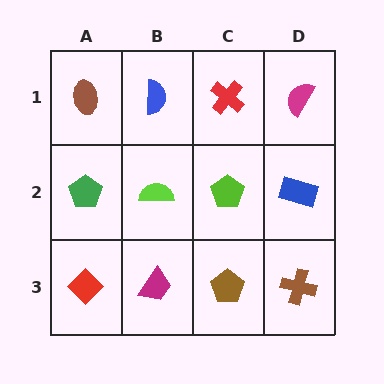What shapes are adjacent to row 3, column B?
A lime semicircle (row 2, column B), a red diamond (row 3, column A), a brown pentagon (row 3, column C).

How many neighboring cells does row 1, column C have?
3.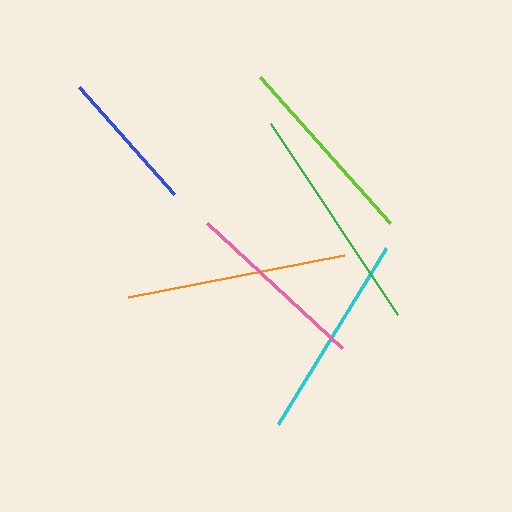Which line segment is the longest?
The green line is the longest at approximately 230 pixels.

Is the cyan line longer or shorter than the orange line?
The orange line is longer than the cyan line.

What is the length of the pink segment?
The pink segment is approximately 185 pixels long.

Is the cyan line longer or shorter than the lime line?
The cyan line is longer than the lime line.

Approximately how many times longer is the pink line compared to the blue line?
The pink line is approximately 1.3 times the length of the blue line.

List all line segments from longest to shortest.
From longest to shortest: green, orange, cyan, lime, pink, blue.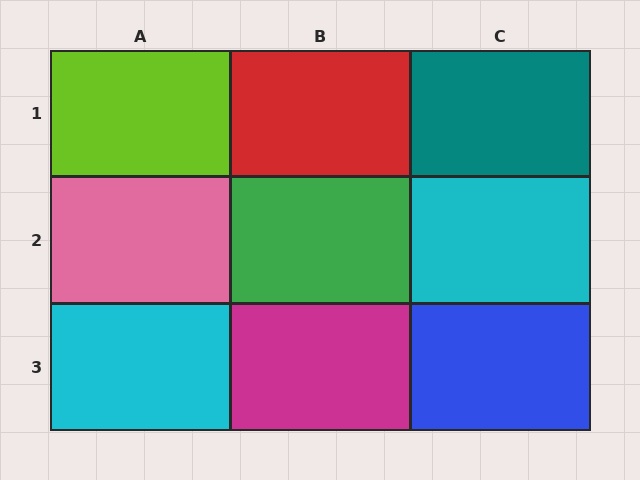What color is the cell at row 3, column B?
Magenta.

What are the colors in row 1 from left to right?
Lime, red, teal.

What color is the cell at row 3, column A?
Cyan.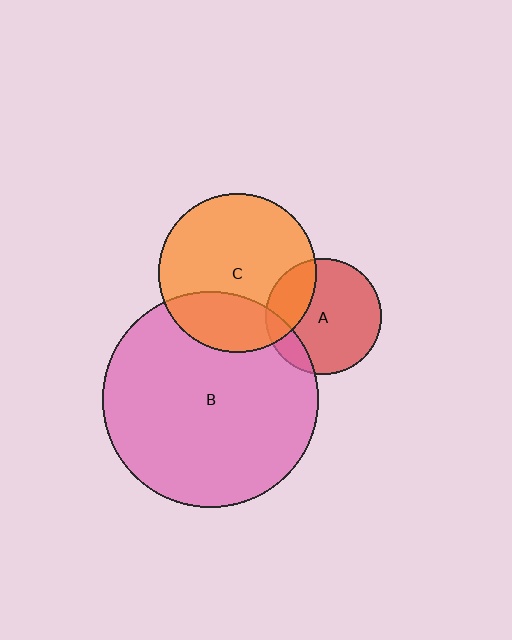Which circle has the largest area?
Circle B (pink).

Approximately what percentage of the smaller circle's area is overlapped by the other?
Approximately 15%.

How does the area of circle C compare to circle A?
Approximately 1.9 times.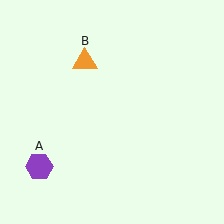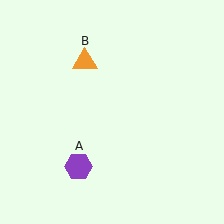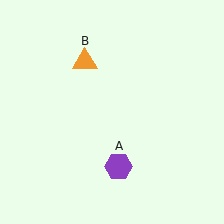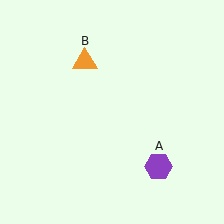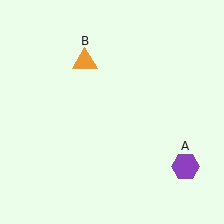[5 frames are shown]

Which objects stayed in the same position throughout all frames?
Orange triangle (object B) remained stationary.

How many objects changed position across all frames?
1 object changed position: purple hexagon (object A).